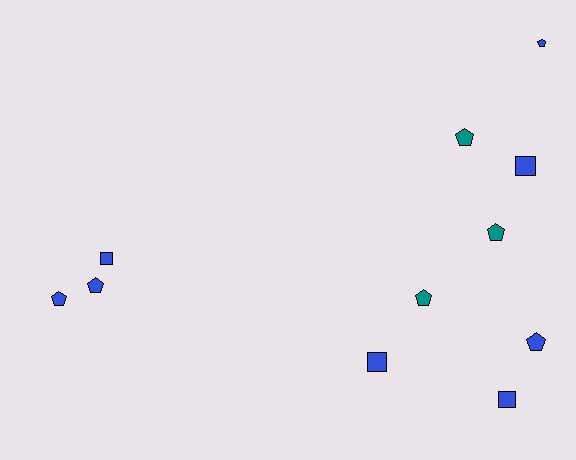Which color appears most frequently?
Blue, with 8 objects.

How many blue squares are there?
There are 4 blue squares.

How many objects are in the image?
There are 11 objects.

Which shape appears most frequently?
Pentagon, with 7 objects.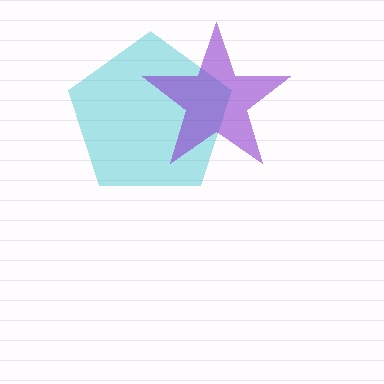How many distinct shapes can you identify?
There are 2 distinct shapes: a cyan pentagon, a purple star.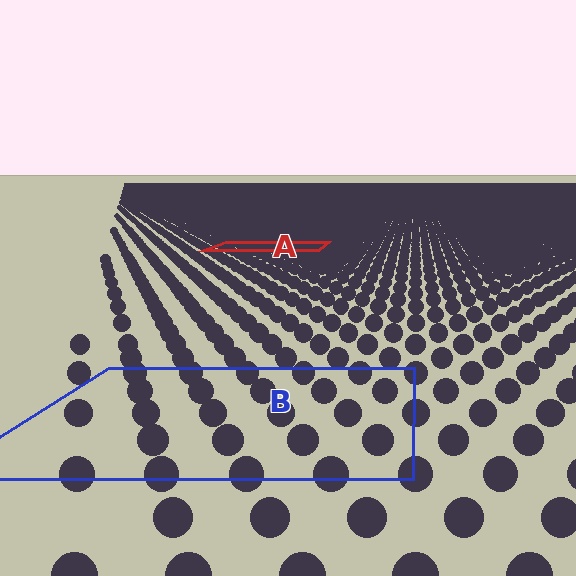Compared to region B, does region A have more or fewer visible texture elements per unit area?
Region A has more texture elements per unit area — they are packed more densely because it is farther away.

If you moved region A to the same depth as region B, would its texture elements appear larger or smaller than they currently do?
They would appear larger. At a closer depth, the same texture elements are projected at a bigger on-screen size.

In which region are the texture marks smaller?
The texture marks are smaller in region A, because it is farther away.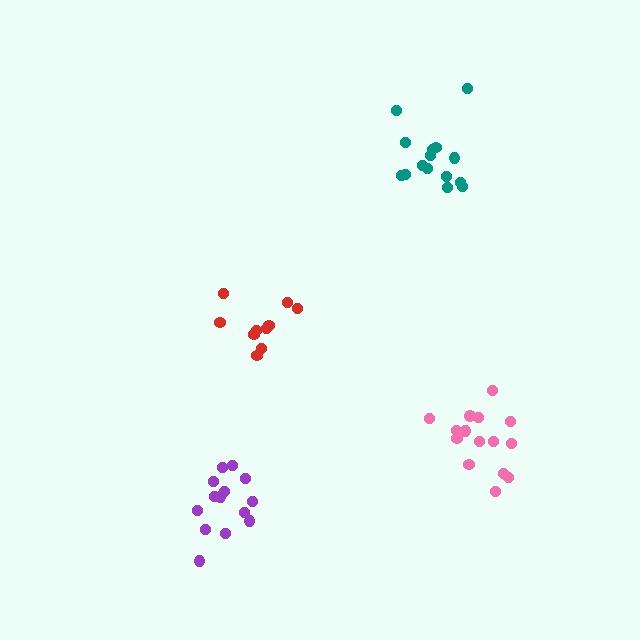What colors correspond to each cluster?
The clusters are colored: teal, pink, red, purple.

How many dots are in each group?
Group 1: 15 dots, Group 2: 15 dots, Group 3: 10 dots, Group 4: 14 dots (54 total).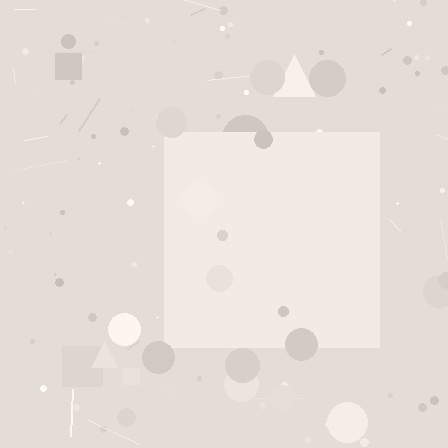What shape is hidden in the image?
A square is hidden in the image.